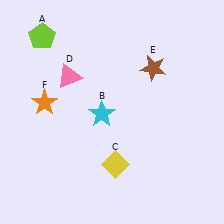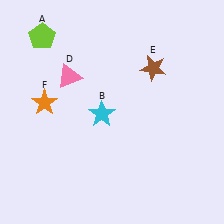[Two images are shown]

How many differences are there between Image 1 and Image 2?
There is 1 difference between the two images.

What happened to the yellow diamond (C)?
The yellow diamond (C) was removed in Image 2. It was in the bottom-right area of Image 1.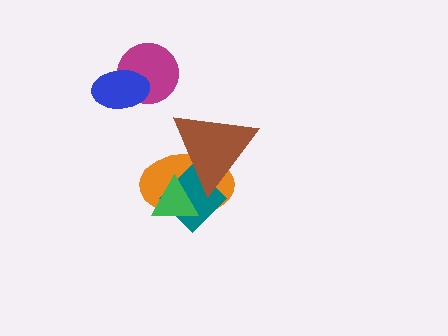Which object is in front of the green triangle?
The brown triangle is in front of the green triangle.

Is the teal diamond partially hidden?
Yes, it is partially covered by another shape.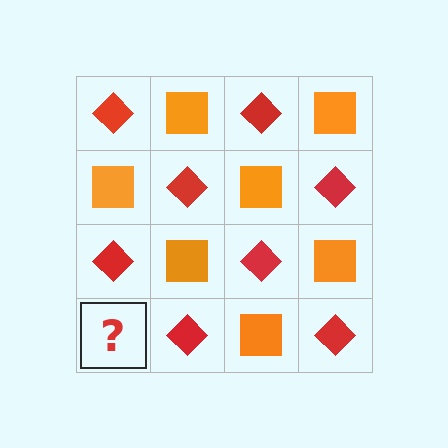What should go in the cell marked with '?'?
The missing cell should contain an orange square.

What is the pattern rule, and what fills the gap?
The rule is that it alternates red diamond and orange square in a checkerboard pattern. The gap should be filled with an orange square.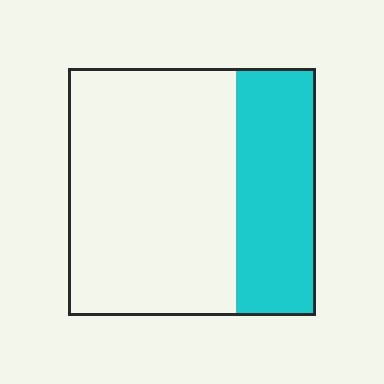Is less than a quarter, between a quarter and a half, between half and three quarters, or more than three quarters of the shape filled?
Between a quarter and a half.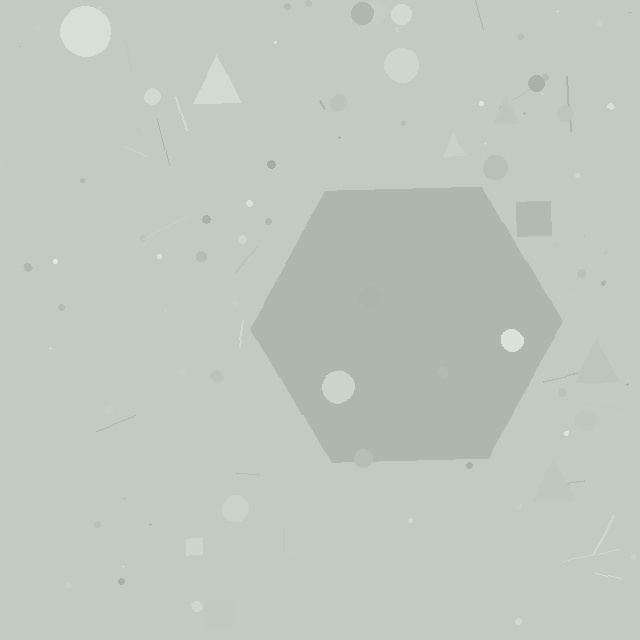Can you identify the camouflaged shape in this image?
The camouflaged shape is a hexagon.